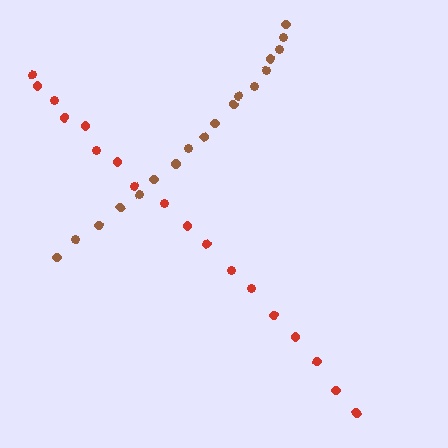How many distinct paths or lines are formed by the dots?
There are 2 distinct paths.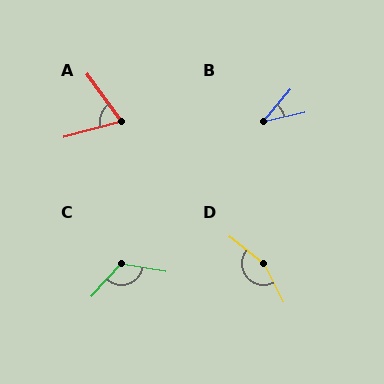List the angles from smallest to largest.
B (37°), A (69°), C (123°), D (156°).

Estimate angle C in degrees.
Approximately 123 degrees.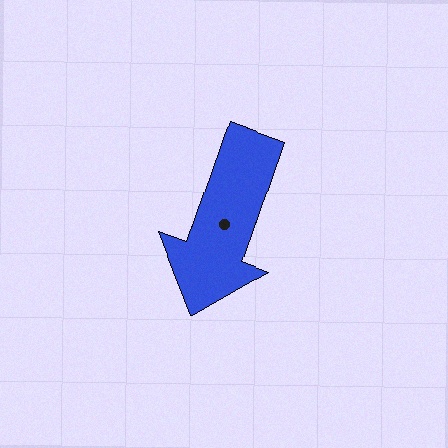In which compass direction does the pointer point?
South.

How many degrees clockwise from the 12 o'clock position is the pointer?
Approximately 199 degrees.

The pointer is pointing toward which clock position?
Roughly 7 o'clock.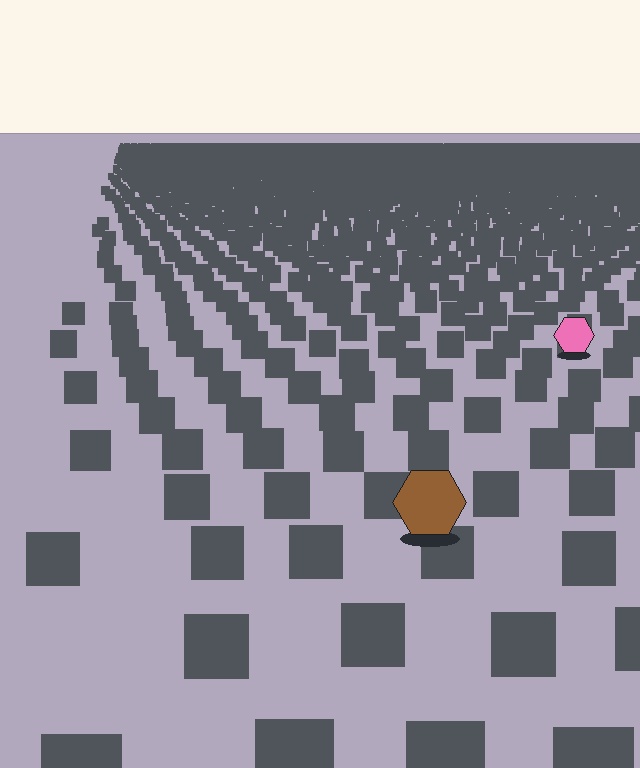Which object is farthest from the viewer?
The pink hexagon is farthest from the viewer. It appears smaller and the ground texture around it is denser.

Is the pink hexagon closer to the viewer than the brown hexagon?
No. The brown hexagon is closer — you can tell from the texture gradient: the ground texture is coarser near it.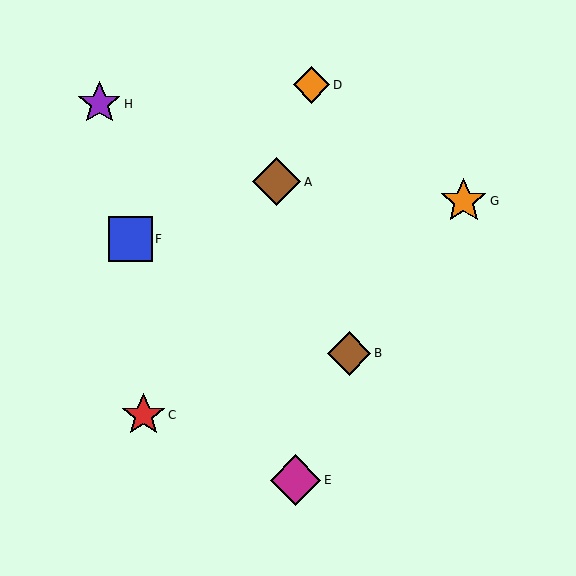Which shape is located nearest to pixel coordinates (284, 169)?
The brown diamond (labeled A) at (276, 182) is nearest to that location.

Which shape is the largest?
The magenta diamond (labeled E) is the largest.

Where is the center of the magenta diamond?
The center of the magenta diamond is at (296, 480).